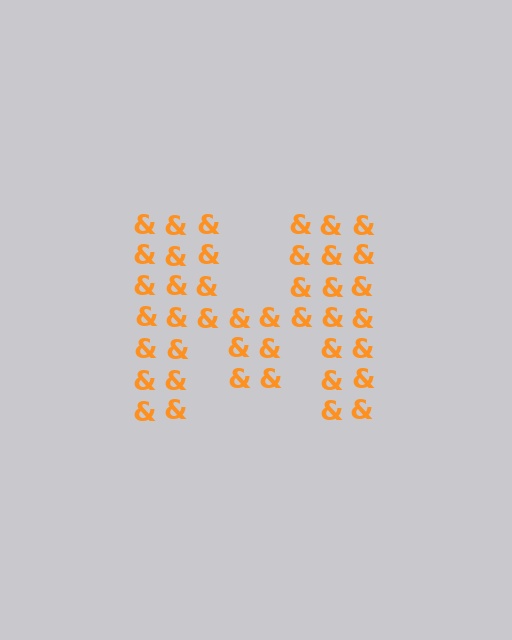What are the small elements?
The small elements are ampersands.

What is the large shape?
The large shape is the letter M.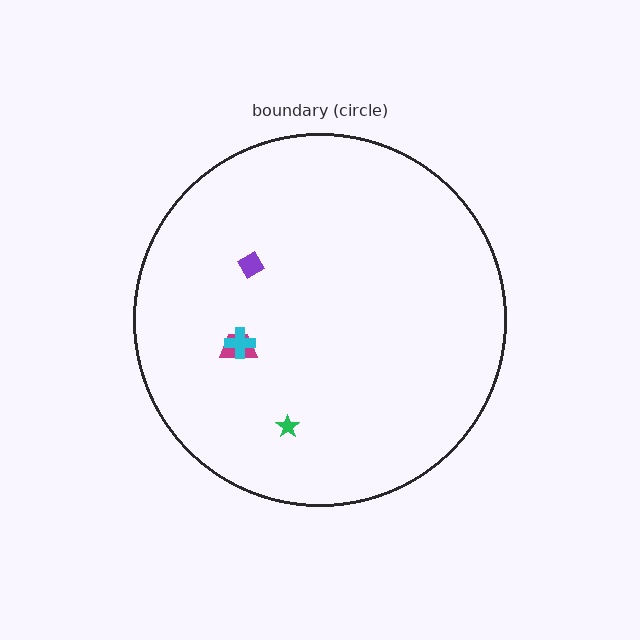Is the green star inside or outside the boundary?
Inside.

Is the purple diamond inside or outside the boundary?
Inside.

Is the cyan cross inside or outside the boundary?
Inside.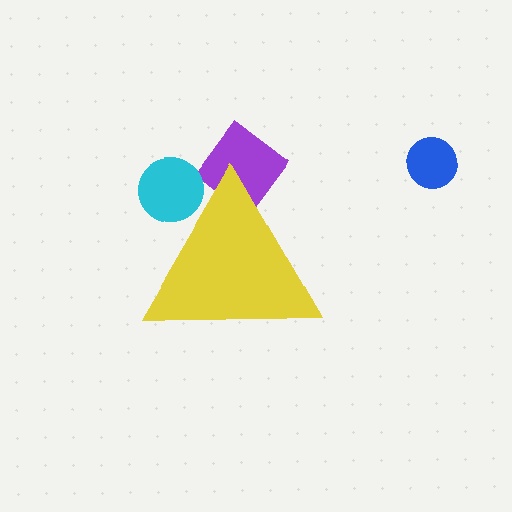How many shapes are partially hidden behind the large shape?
2 shapes are partially hidden.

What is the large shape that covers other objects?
A yellow triangle.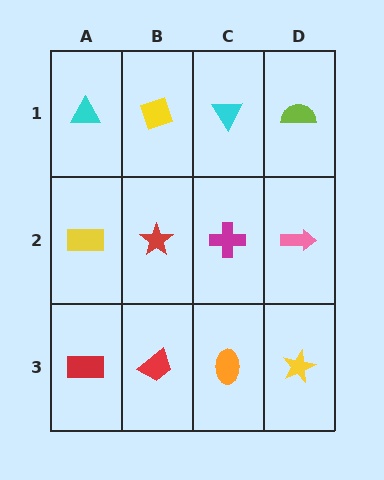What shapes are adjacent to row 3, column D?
A pink arrow (row 2, column D), an orange ellipse (row 3, column C).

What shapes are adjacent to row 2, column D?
A lime semicircle (row 1, column D), a yellow star (row 3, column D), a magenta cross (row 2, column C).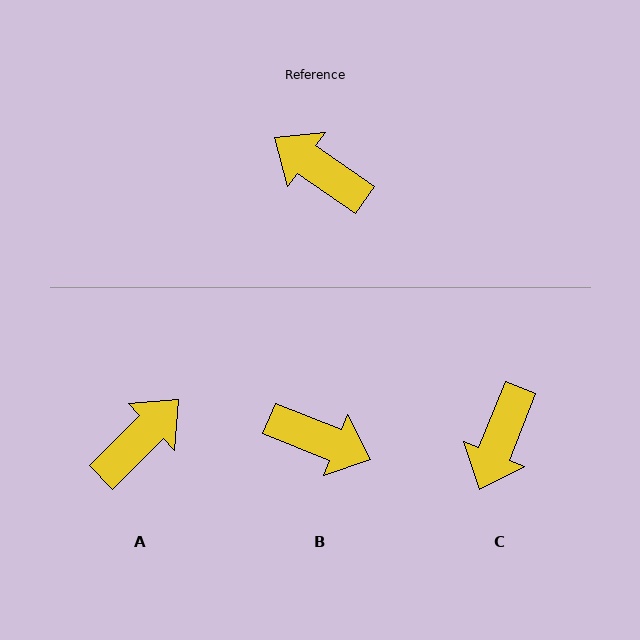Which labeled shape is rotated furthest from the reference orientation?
B, about 167 degrees away.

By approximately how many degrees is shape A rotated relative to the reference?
Approximately 100 degrees clockwise.